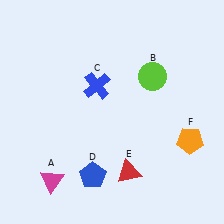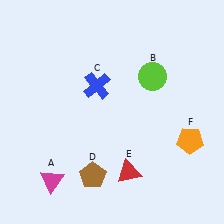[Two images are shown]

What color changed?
The pentagon (D) changed from blue in Image 1 to brown in Image 2.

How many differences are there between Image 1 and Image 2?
There is 1 difference between the two images.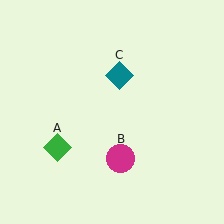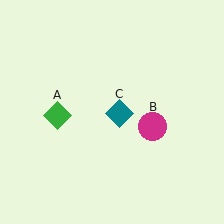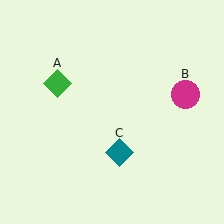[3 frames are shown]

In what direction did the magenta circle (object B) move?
The magenta circle (object B) moved up and to the right.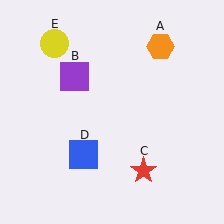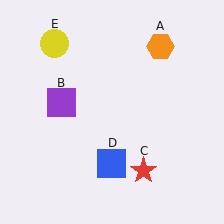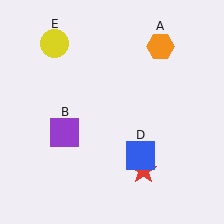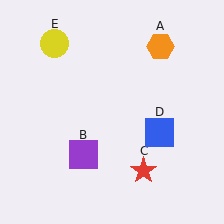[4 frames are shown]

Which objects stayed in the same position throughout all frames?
Orange hexagon (object A) and red star (object C) and yellow circle (object E) remained stationary.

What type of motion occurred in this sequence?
The purple square (object B), blue square (object D) rotated counterclockwise around the center of the scene.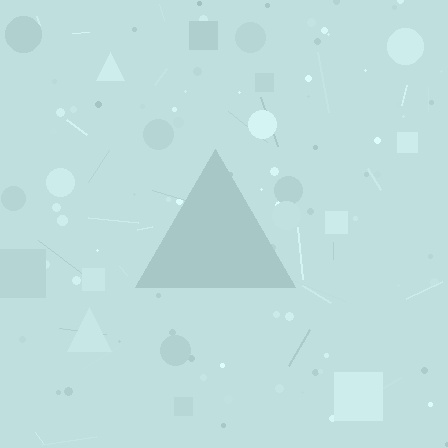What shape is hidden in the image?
A triangle is hidden in the image.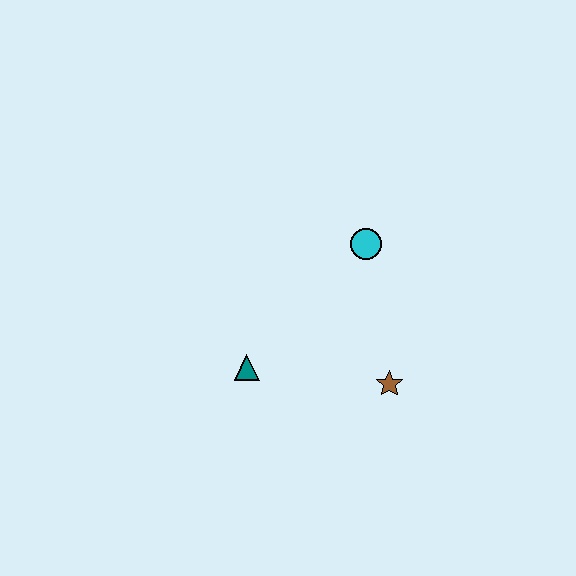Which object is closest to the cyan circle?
The brown star is closest to the cyan circle.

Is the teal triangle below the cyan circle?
Yes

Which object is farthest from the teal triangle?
The cyan circle is farthest from the teal triangle.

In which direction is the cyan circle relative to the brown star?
The cyan circle is above the brown star.